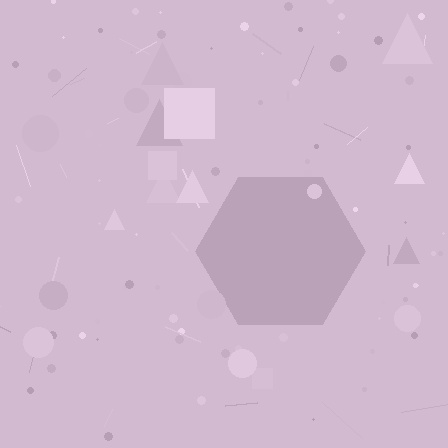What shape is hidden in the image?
A hexagon is hidden in the image.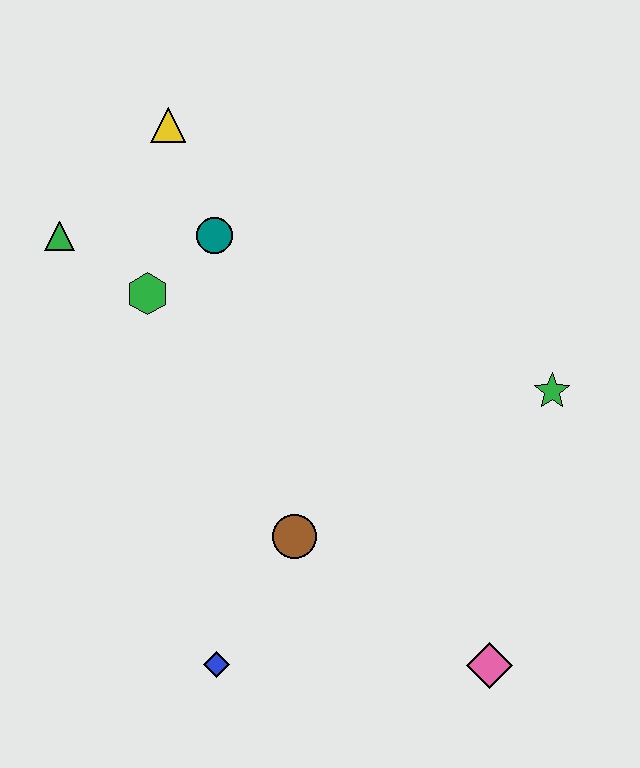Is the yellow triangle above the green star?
Yes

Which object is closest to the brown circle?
The blue diamond is closest to the brown circle.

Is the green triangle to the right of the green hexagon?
No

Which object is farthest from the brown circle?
The yellow triangle is farthest from the brown circle.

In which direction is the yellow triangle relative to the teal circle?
The yellow triangle is above the teal circle.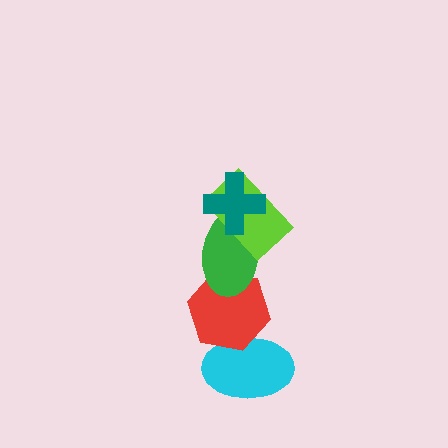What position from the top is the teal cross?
The teal cross is 1st from the top.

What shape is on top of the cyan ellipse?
The red hexagon is on top of the cyan ellipse.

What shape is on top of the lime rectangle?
The teal cross is on top of the lime rectangle.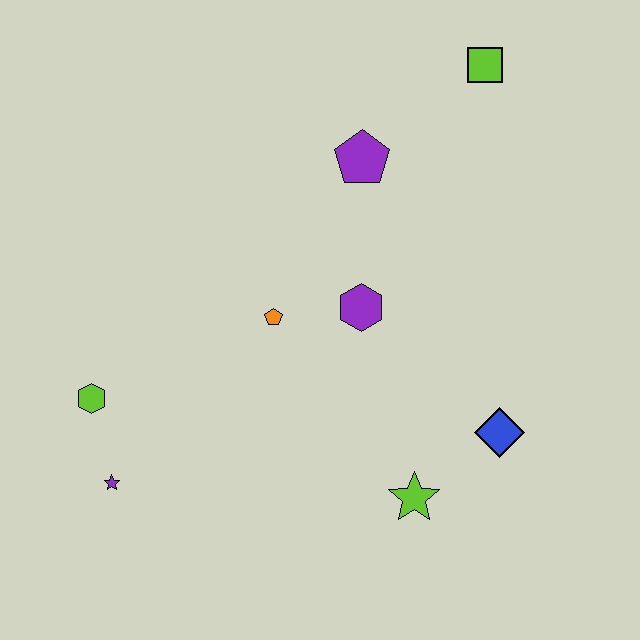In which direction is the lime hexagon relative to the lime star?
The lime hexagon is to the left of the lime star.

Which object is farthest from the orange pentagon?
The lime square is farthest from the orange pentagon.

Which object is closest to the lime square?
The purple pentagon is closest to the lime square.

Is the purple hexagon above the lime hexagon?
Yes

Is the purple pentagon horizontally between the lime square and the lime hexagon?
Yes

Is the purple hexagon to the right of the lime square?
No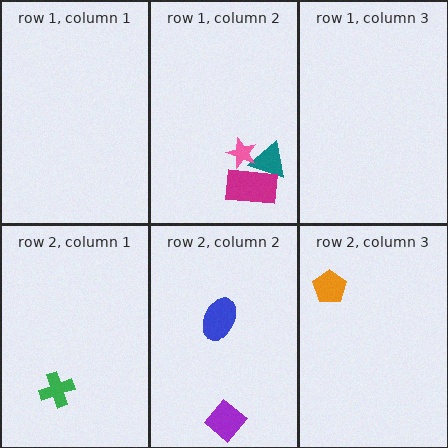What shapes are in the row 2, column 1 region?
The green cross.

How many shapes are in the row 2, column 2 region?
2.